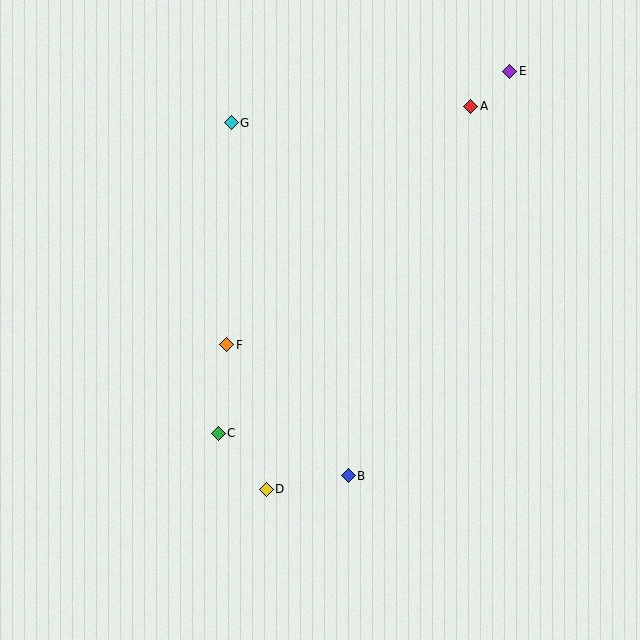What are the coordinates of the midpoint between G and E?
The midpoint between G and E is at (370, 97).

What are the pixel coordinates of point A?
Point A is at (471, 106).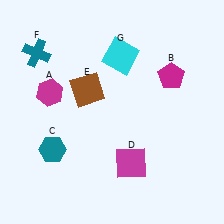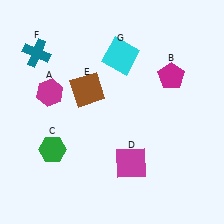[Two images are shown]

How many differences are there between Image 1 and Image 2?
There is 1 difference between the two images.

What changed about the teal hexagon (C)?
In Image 1, C is teal. In Image 2, it changed to green.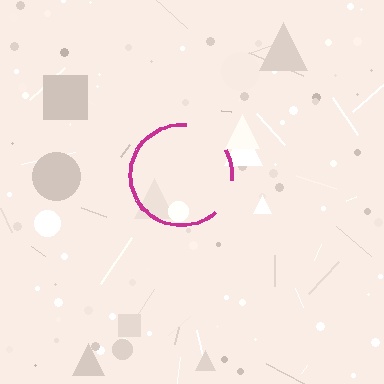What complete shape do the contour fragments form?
The contour fragments form a circle.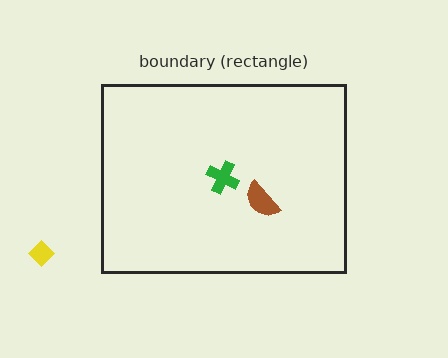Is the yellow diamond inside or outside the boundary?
Outside.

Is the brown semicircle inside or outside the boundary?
Inside.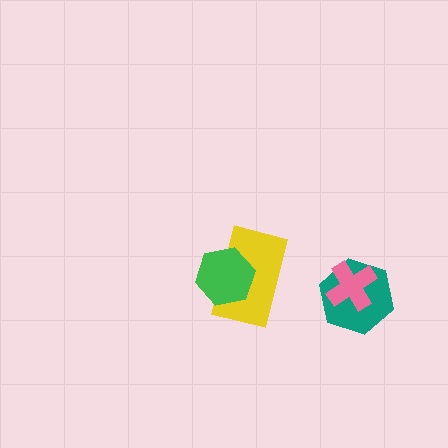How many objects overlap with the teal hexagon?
1 object overlaps with the teal hexagon.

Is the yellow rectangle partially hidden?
Yes, it is partially covered by another shape.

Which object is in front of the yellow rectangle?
The green hexagon is in front of the yellow rectangle.